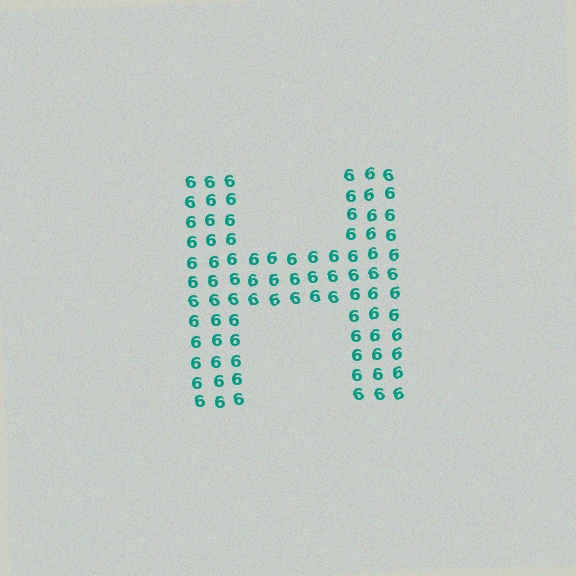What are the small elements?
The small elements are digit 6's.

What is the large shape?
The large shape is the letter H.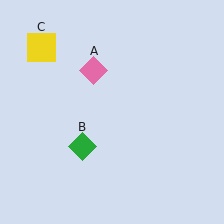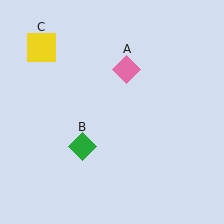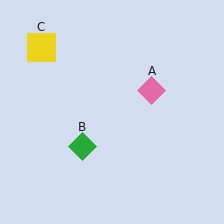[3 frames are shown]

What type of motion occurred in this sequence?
The pink diamond (object A) rotated clockwise around the center of the scene.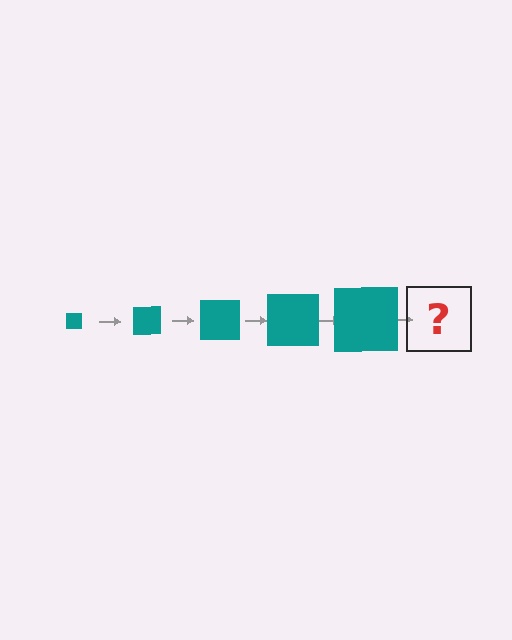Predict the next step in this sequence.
The next step is a teal square, larger than the previous one.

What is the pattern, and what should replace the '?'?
The pattern is that the square gets progressively larger each step. The '?' should be a teal square, larger than the previous one.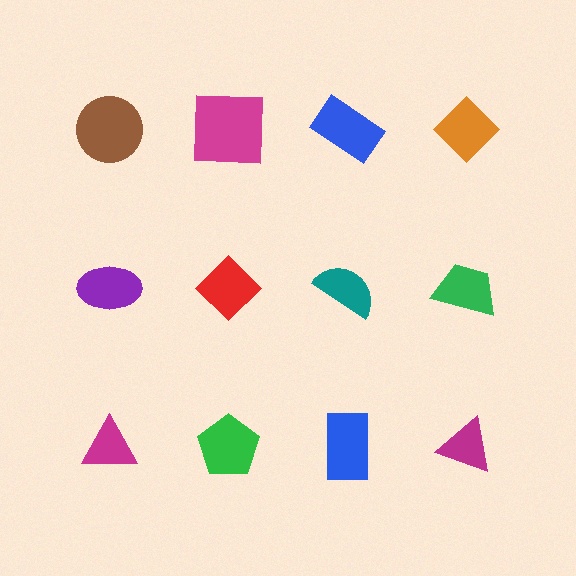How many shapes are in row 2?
4 shapes.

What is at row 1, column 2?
A magenta square.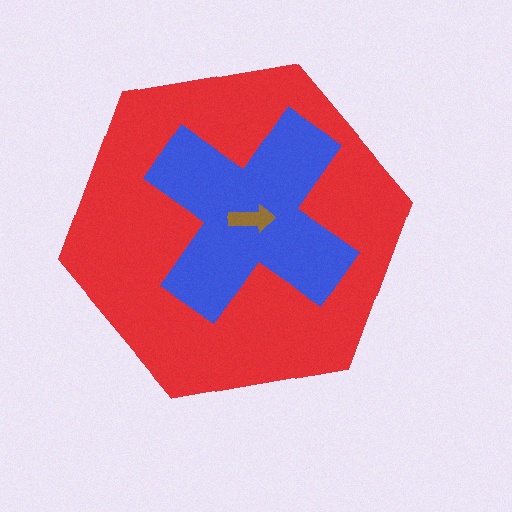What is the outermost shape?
The red hexagon.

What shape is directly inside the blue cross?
The brown arrow.